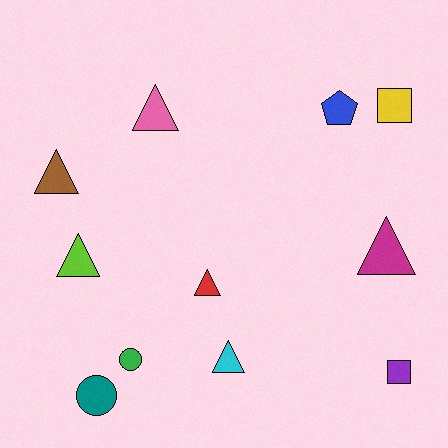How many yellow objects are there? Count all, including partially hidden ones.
There is 1 yellow object.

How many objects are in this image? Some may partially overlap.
There are 11 objects.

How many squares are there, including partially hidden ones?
There are 2 squares.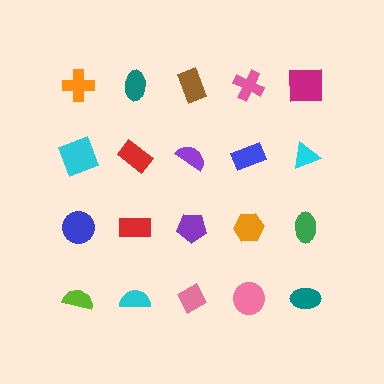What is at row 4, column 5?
A teal ellipse.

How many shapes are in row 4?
5 shapes.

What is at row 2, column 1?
A cyan square.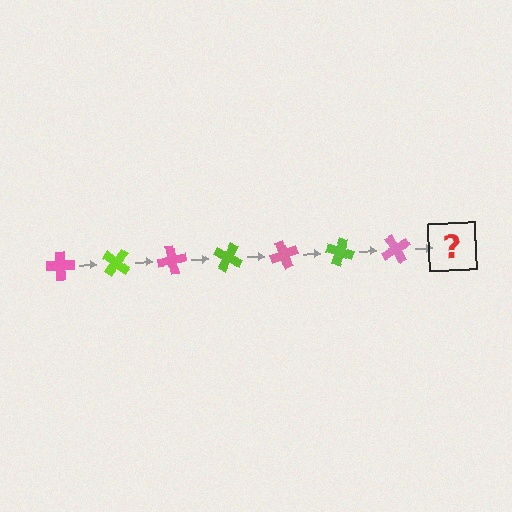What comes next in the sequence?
The next element should be a lime cross, rotated 280 degrees from the start.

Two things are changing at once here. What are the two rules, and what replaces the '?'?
The two rules are that it rotates 40 degrees each step and the color cycles through pink and lime. The '?' should be a lime cross, rotated 280 degrees from the start.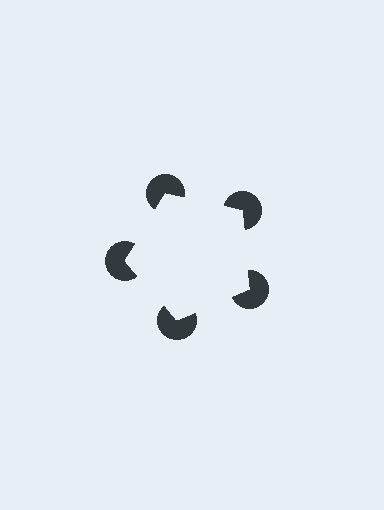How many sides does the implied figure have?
5 sides.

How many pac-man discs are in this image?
There are 5 — one at each vertex of the illusory pentagon.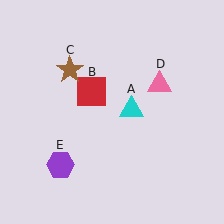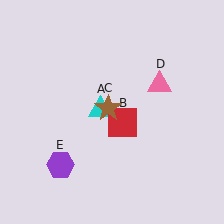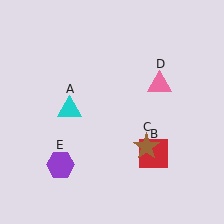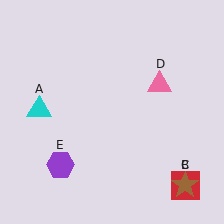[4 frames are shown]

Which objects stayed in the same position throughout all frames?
Pink triangle (object D) and purple hexagon (object E) remained stationary.